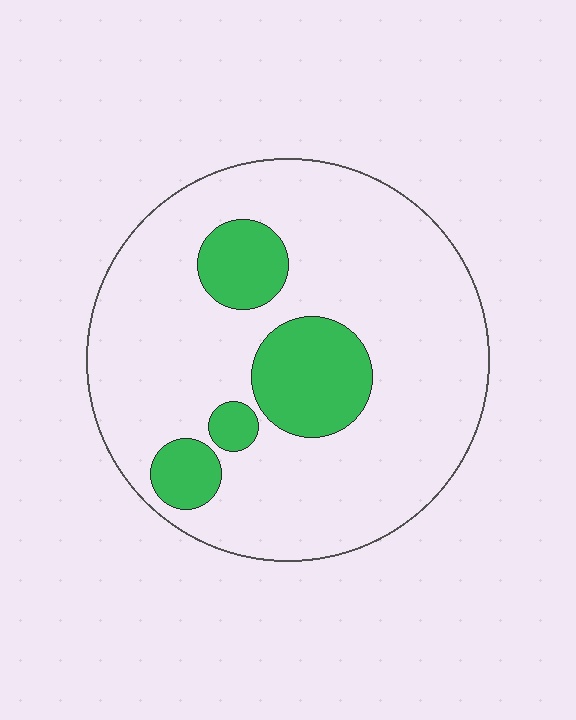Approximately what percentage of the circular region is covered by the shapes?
Approximately 20%.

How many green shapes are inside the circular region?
4.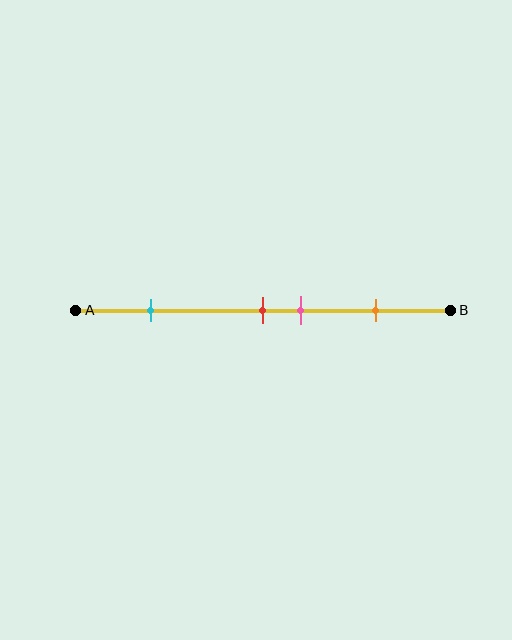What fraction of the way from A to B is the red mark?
The red mark is approximately 50% (0.5) of the way from A to B.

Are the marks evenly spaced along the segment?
No, the marks are not evenly spaced.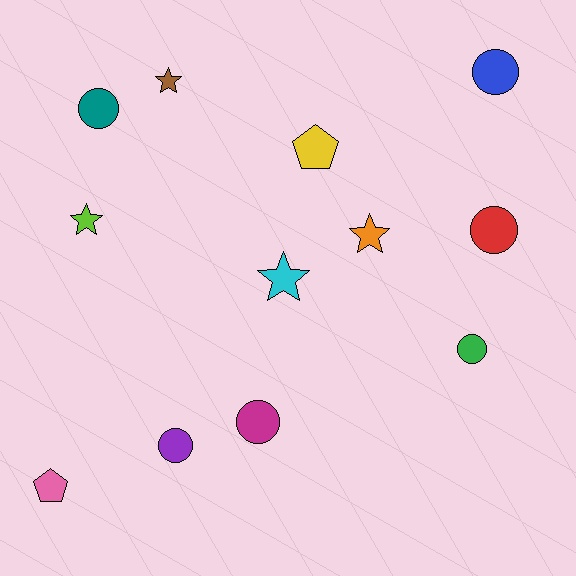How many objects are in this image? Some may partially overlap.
There are 12 objects.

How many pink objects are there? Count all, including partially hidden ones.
There is 1 pink object.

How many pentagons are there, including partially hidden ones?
There are 2 pentagons.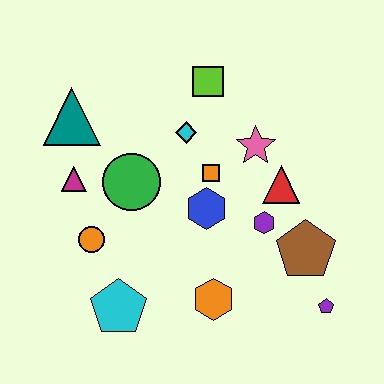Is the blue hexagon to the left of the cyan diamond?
No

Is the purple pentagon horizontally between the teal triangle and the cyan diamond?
No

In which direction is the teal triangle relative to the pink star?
The teal triangle is to the left of the pink star.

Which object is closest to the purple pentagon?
The brown pentagon is closest to the purple pentagon.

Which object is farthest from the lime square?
The purple pentagon is farthest from the lime square.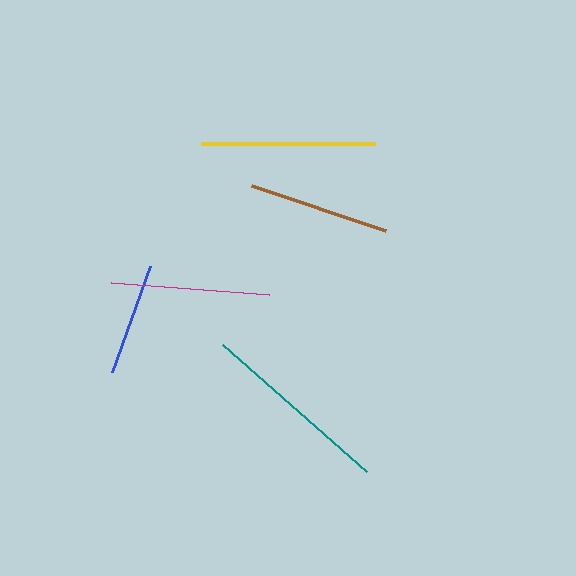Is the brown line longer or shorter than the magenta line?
The magenta line is longer than the brown line.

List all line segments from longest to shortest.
From longest to shortest: teal, yellow, magenta, brown, blue.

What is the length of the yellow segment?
The yellow segment is approximately 174 pixels long.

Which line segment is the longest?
The teal line is the longest at approximately 191 pixels.